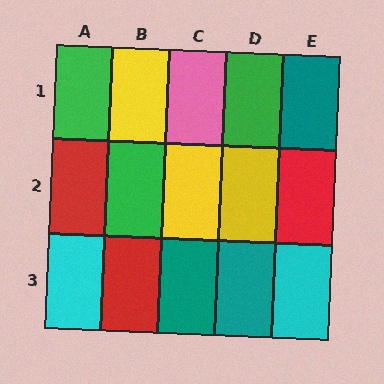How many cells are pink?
1 cell is pink.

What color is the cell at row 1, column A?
Green.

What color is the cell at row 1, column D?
Green.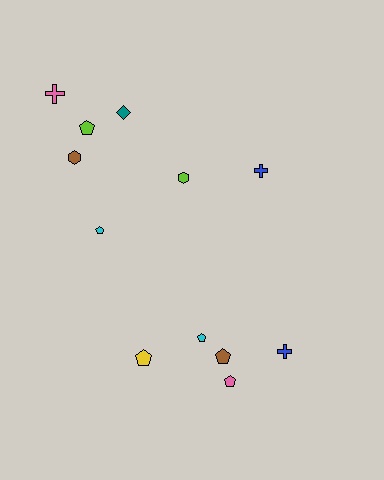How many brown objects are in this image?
There are 2 brown objects.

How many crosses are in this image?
There are 3 crosses.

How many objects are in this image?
There are 12 objects.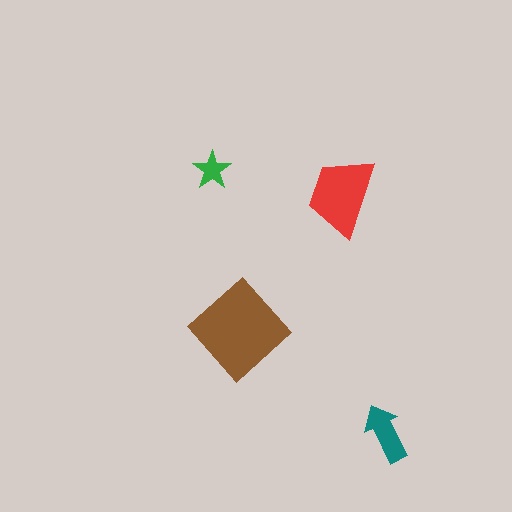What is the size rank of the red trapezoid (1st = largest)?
2nd.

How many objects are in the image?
There are 4 objects in the image.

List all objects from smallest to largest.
The green star, the teal arrow, the red trapezoid, the brown diamond.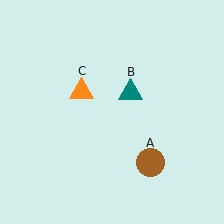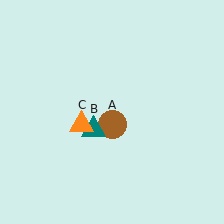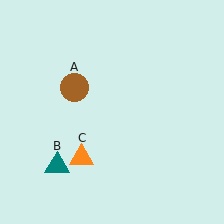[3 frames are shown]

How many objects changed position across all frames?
3 objects changed position: brown circle (object A), teal triangle (object B), orange triangle (object C).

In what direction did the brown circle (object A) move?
The brown circle (object A) moved up and to the left.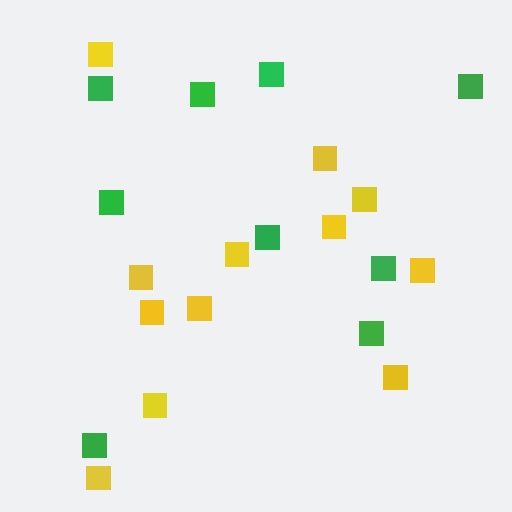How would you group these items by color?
There are 2 groups: one group of green squares (9) and one group of yellow squares (12).